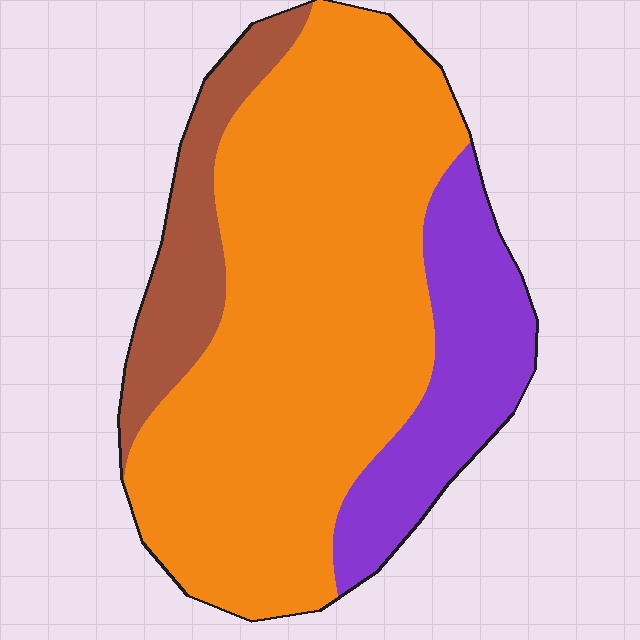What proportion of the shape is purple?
Purple takes up about one fifth (1/5) of the shape.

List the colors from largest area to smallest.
From largest to smallest: orange, purple, brown.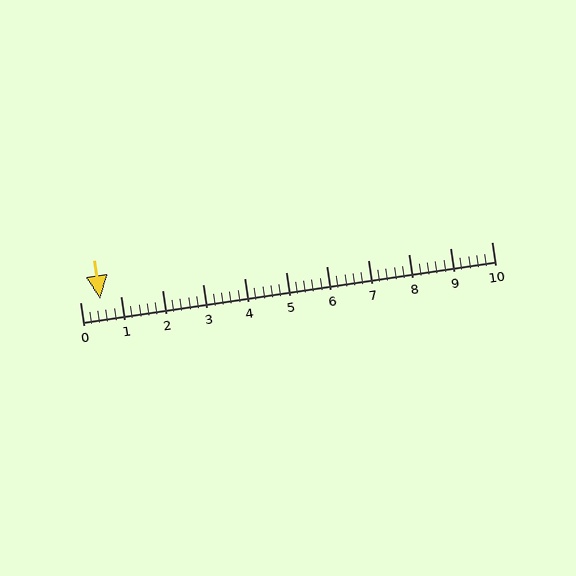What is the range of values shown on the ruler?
The ruler shows values from 0 to 10.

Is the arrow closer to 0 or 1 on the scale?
The arrow is closer to 1.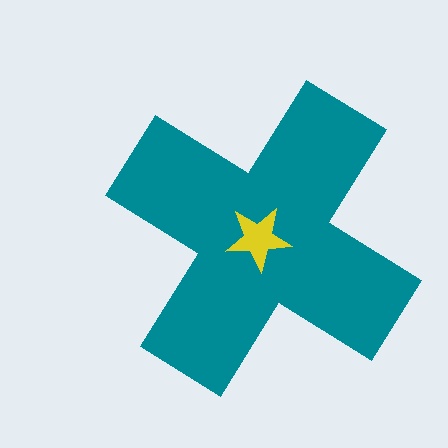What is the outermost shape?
The teal cross.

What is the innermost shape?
The yellow star.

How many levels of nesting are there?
2.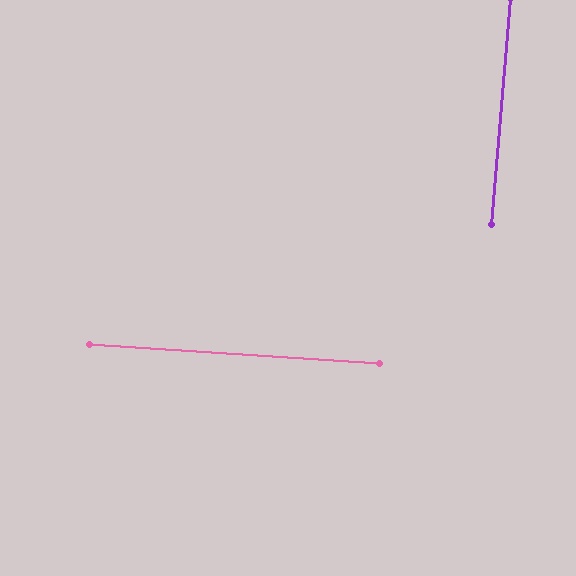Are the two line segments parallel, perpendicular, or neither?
Perpendicular — they meet at approximately 89°.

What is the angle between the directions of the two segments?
Approximately 89 degrees.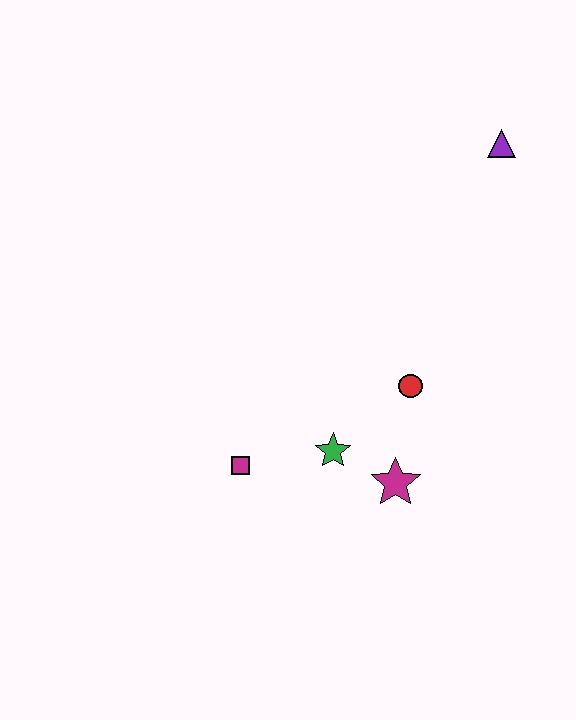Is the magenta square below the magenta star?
No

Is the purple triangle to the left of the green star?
No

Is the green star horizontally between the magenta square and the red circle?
Yes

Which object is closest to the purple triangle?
The red circle is closest to the purple triangle.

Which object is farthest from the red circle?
The purple triangle is farthest from the red circle.